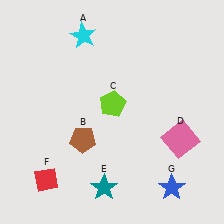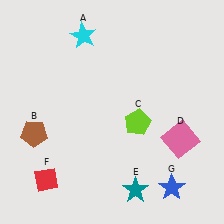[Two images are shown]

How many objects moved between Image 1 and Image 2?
3 objects moved between the two images.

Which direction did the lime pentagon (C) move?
The lime pentagon (C) moved right.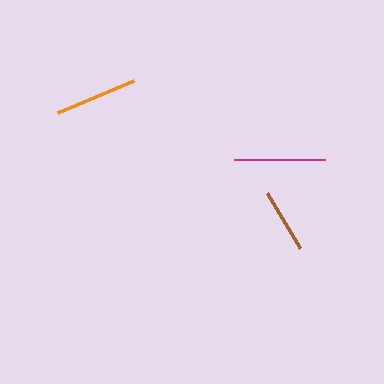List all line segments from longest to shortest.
From longest to shortest: magenta, orange, brown.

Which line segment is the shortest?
The brown line is the shortest at approximately 64 pixels.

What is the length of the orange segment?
The orange segment is approximately 83 pixels long.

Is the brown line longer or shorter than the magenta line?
The magenta line is longer than the brown line.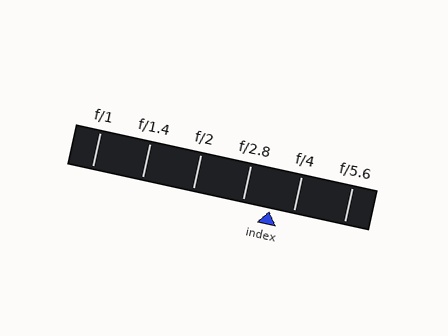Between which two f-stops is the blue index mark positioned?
The index mark is between f/2.8 and f/4.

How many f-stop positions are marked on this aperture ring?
There are 6 f-stop positions marked.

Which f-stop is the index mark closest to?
The index mark is closest to f/4.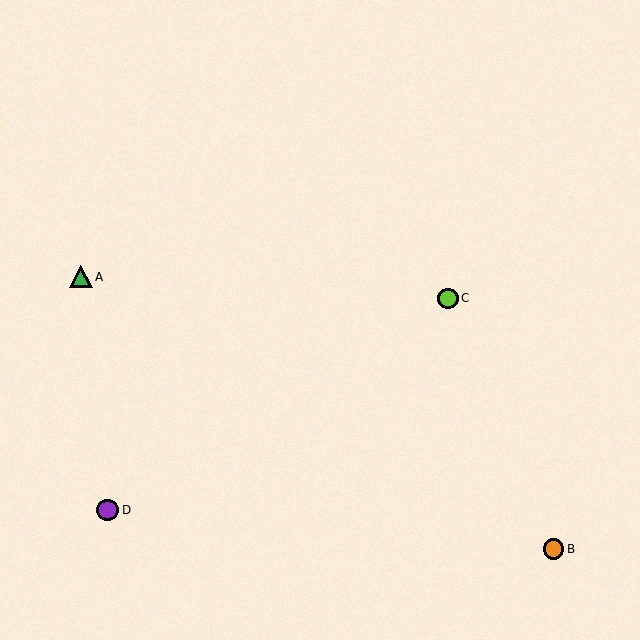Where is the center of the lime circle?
The center of the lime circle is at (448, 298).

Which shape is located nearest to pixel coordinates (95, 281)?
The green triangle (labeled A) at (81, 277) is nearest to that location.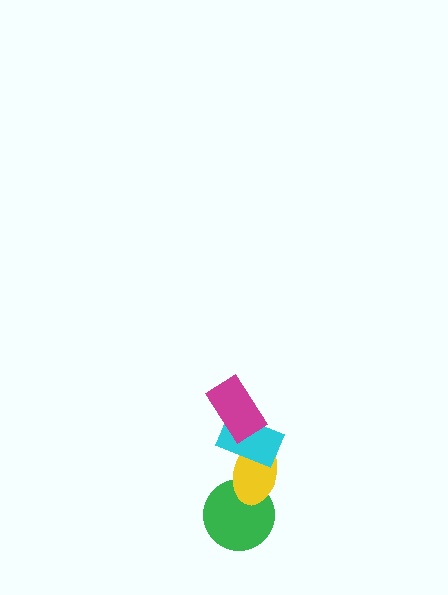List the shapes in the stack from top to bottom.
From top to bottom: the magenta rectangle, the cyan rectangle, the yellow ellipse, the green circle.